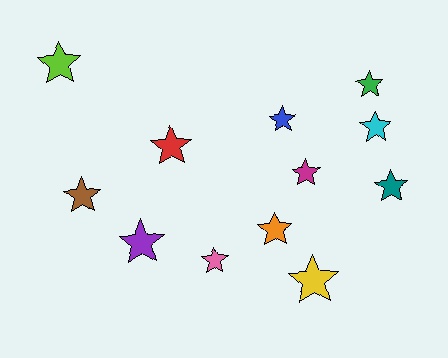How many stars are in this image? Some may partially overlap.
There are 12 stars.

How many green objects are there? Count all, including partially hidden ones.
There is 1 green object.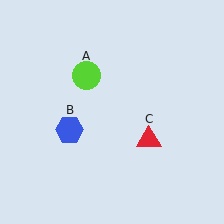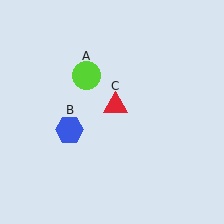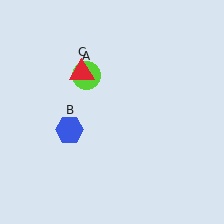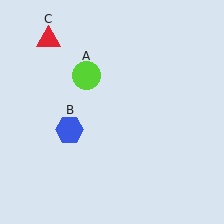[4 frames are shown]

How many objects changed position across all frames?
1 object changed position: red triangle (object C).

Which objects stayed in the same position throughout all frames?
Lime circle (object A) and blue hexagon (object B) remained stationary.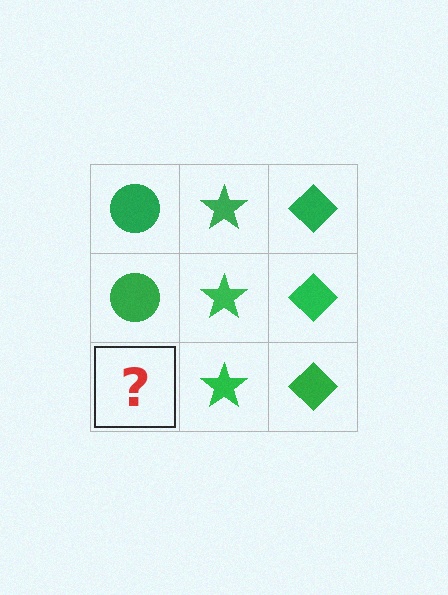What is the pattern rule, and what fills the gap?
The rule is that each column has a consistent shape. The gap should be filled with a green circle.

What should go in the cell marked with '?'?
The missing cell should contain a green circle.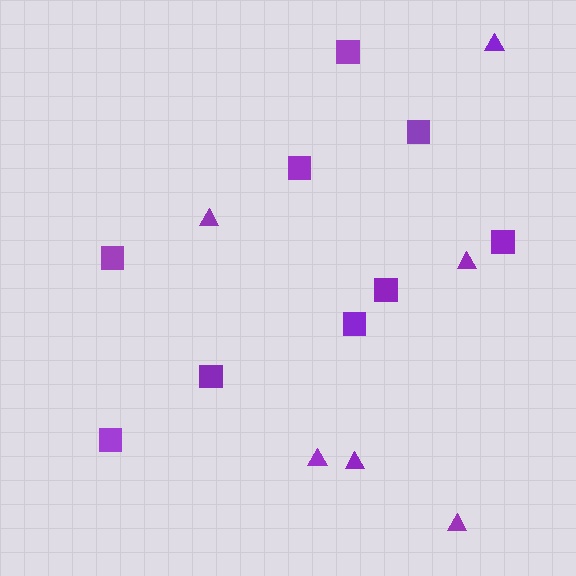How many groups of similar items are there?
There are 2 groups: one group of triangles (6) and one group of squares (9).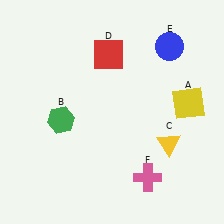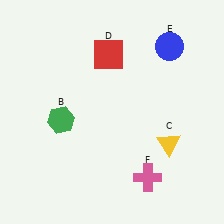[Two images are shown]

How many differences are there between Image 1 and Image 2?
There is 1 difference between the two images.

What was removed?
The yellow square (A) was removed in Image 2.